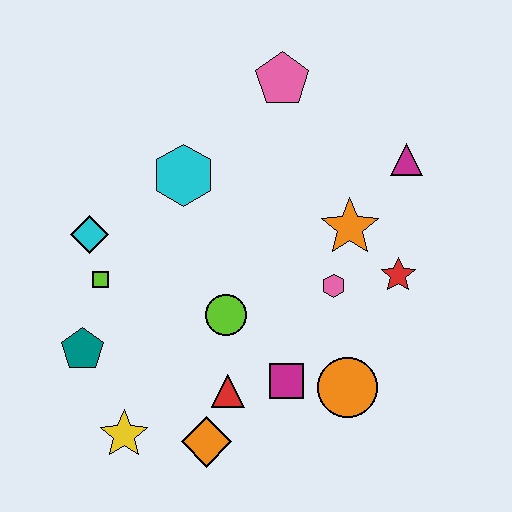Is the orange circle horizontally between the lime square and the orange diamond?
No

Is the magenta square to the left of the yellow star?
No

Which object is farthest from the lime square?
The magenta triangle is farthest from the lime square.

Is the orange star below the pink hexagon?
No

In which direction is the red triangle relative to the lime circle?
The red triangle is below the lime circle.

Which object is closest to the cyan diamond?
The lime square is closest to the cyan diamond.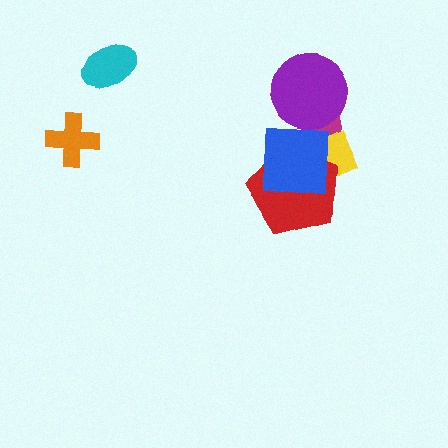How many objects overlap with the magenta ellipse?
4 objects overlap with the magenta ellipse.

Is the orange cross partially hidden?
No, no other shape covers it.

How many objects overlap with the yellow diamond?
3 objects overlap with the yellow diamond.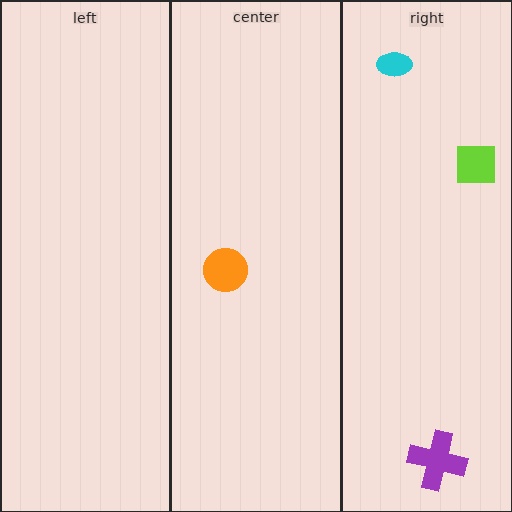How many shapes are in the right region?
3.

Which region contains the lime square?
The right region.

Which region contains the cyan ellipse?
The right region.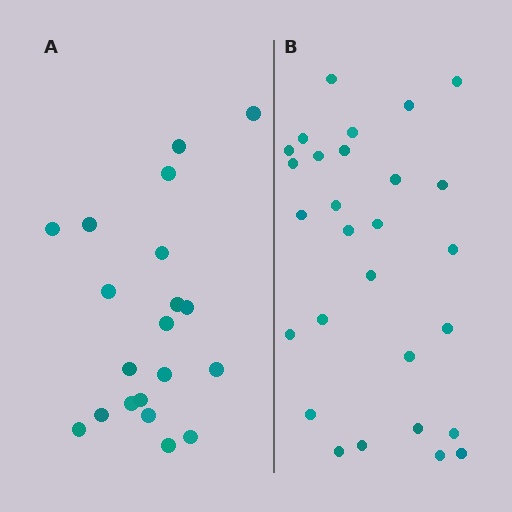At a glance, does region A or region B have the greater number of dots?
Region B (the right region) has more dots.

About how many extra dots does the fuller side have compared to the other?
Region B has roughly 8 or so more dots than region A.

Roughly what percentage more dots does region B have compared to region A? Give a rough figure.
About 40% more.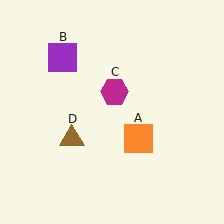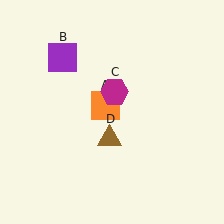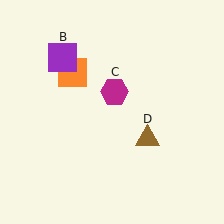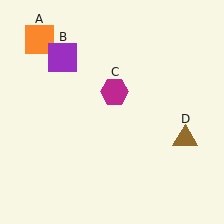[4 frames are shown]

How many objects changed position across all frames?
2 objects changed position: orange square (object A), brown triangle (object D).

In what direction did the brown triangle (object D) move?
The brown triangle (object D) moved right.